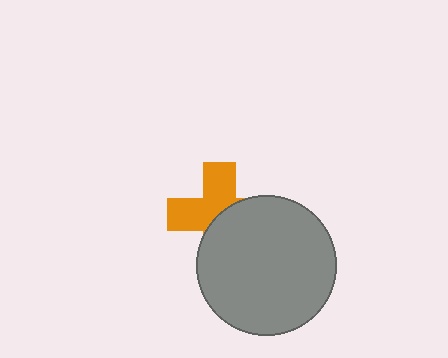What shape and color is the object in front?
The object in front is a gray circle.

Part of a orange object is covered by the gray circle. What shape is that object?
It is a cross.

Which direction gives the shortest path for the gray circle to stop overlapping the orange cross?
Moving toward the lower-right gives the shortest separation.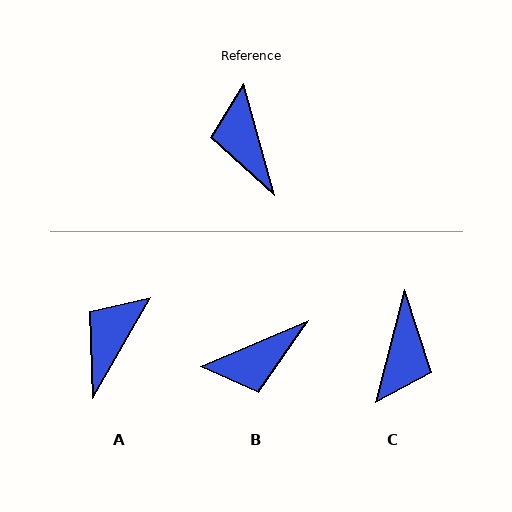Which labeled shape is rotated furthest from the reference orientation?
C, about 150 degrees away.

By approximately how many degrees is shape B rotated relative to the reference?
Approximately 97 degrees counter-clockwise.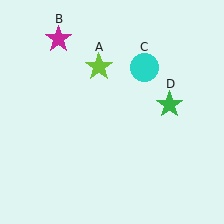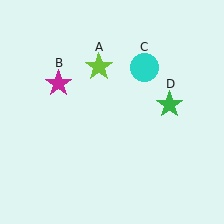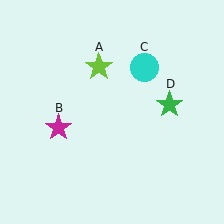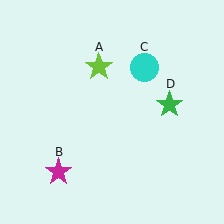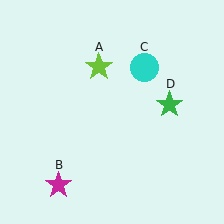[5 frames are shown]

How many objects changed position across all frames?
1 object changed position: magenta star (object B).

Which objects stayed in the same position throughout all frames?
Lime star (object A) and cyan circle (object C) and green star (object D) remained stationary.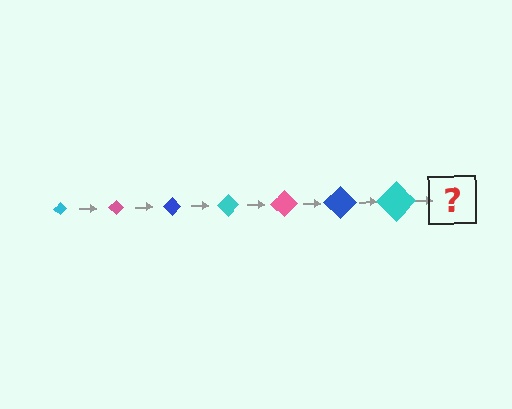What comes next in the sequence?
The next element should be a pink diamond, larger than the previous one.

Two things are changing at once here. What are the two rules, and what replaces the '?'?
The two rules are that the diamond grows larger each step and the color cycles through cyan, pink, and blue. The '?' should be a pink diamond, larger than the previous one.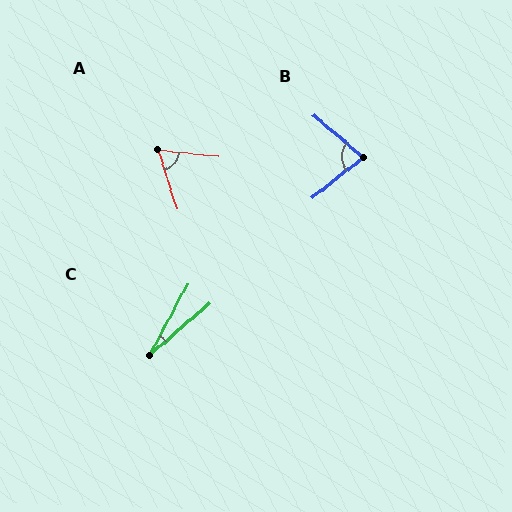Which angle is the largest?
B, at approximately 80 degrees.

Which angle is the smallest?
C, at approximately 21 degrees.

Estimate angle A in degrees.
Approximately 66 degrees.